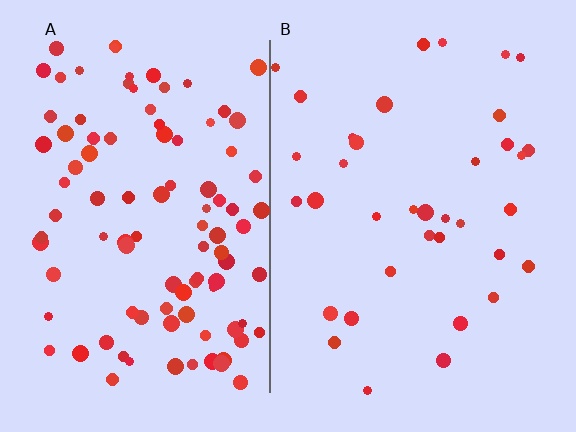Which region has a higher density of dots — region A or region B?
A (the left).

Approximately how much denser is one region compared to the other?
Approximately 2.7× — region A over region B.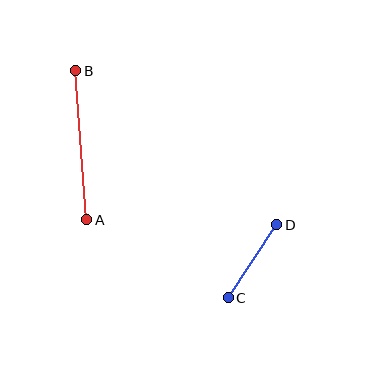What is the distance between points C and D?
The distance is approximately 87 pixels.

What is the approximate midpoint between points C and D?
The midpoint is at approximately (252, 261) pixels.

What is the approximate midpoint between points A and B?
The midpoint is at approximately (81, 145) pixels.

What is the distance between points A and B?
The distance is approximately 150 pixels.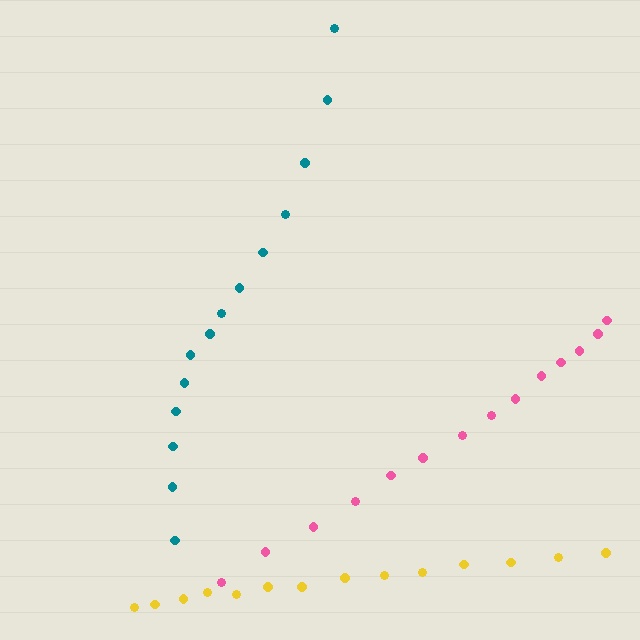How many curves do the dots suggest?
There are 3 distinct paths.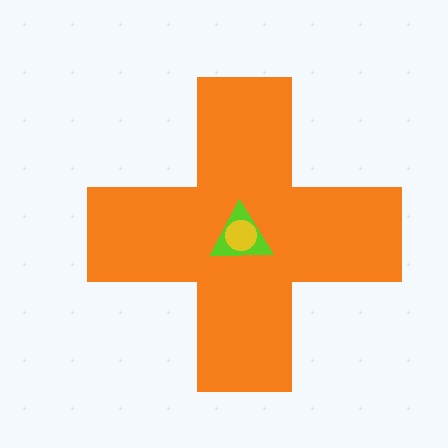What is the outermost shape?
The orange cross.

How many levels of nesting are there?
3.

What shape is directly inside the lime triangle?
The yellow circle.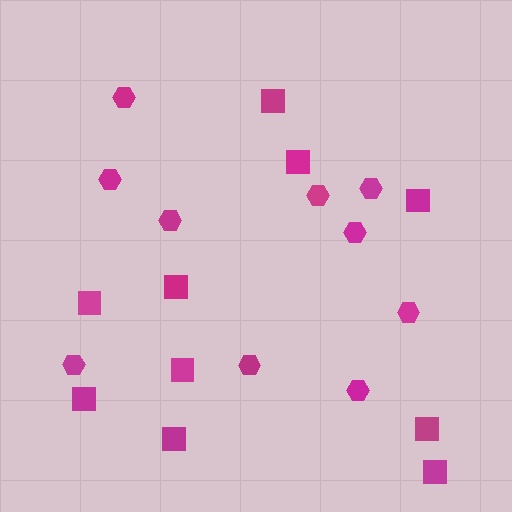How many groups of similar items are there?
There are 2 groups: one group of hexagons (10) and one group of squares (10).